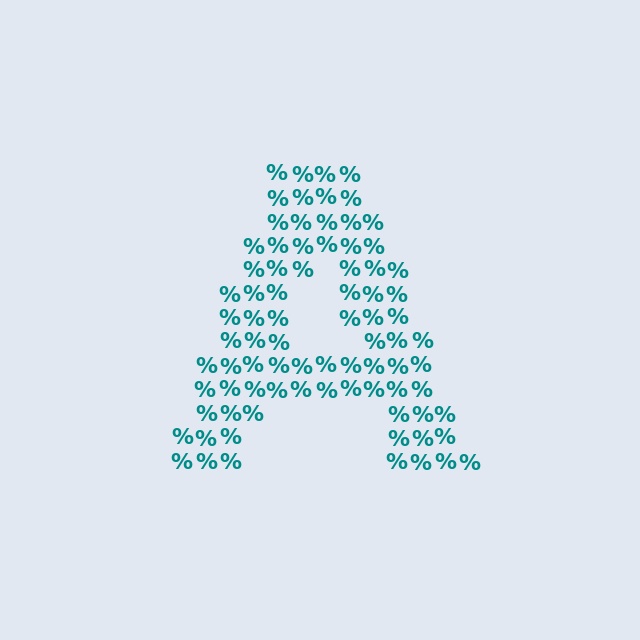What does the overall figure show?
The overall figure shows the letter A.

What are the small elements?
The small elements are percent signs.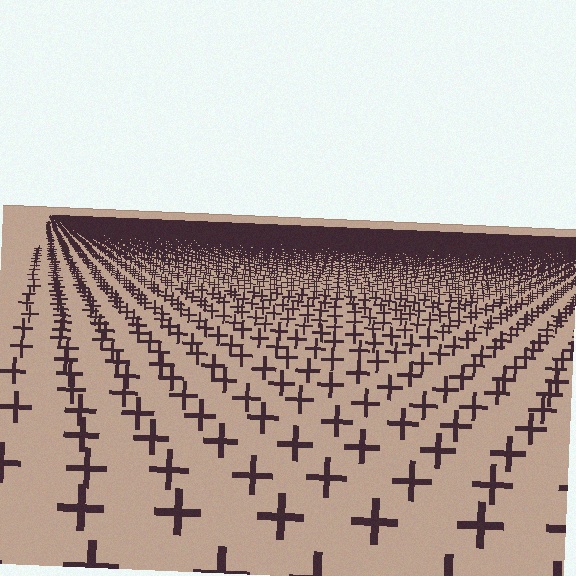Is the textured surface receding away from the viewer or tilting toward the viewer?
The surface is receding away from the viewer. Texture elements get smaller and denser toward the top.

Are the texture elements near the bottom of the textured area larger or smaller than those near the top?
Larger. Near the bottom, elements are closer to the viewer and appear at a bigger on-screen size.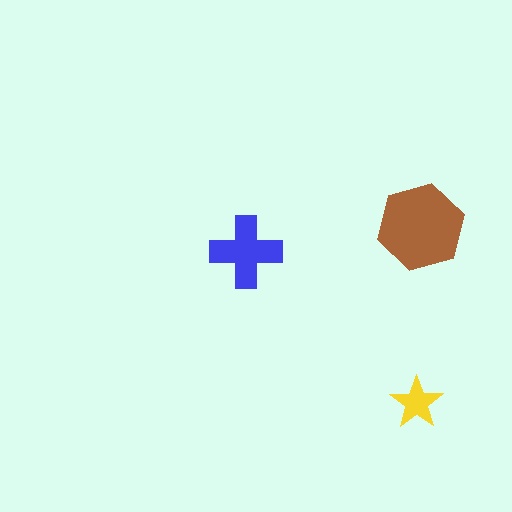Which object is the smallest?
The yellow star.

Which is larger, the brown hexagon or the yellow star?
The brown hexagon.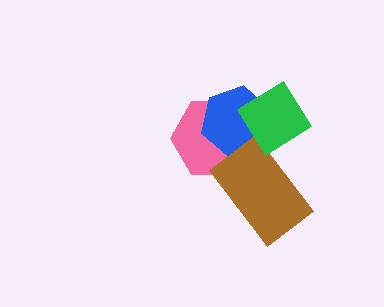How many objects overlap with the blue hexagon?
3 objects overlap with the blue hexagon.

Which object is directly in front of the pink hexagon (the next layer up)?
The blue hexagon is directly in front of the pink hexagon.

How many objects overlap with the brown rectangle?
3 objects overlap with the brown rectangle.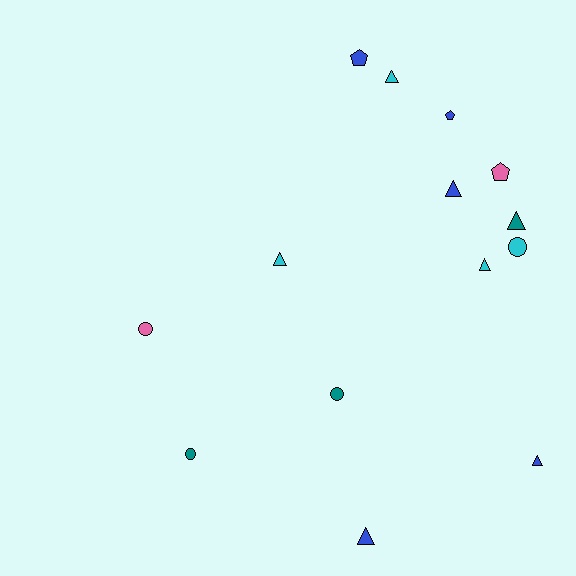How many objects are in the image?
There are 14 objects.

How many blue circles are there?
There are no blue circles.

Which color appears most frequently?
Blue, with 5 objects.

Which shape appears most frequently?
Triangle, with 7 objects.